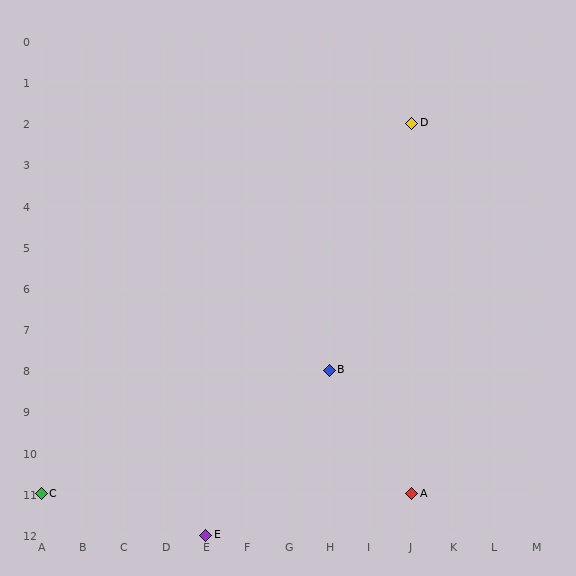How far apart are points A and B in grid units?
Points A and B are 2 columns and 3 rows apart (about 3.6 grid units diagonally).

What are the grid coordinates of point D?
Point D is at grid coordinates (J, 2).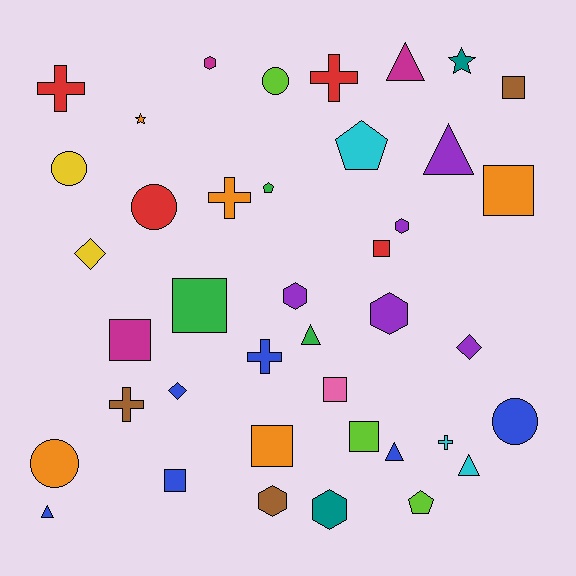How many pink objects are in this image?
There is 1 pink object.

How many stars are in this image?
There are 2 stars.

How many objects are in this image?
There are 40 objects.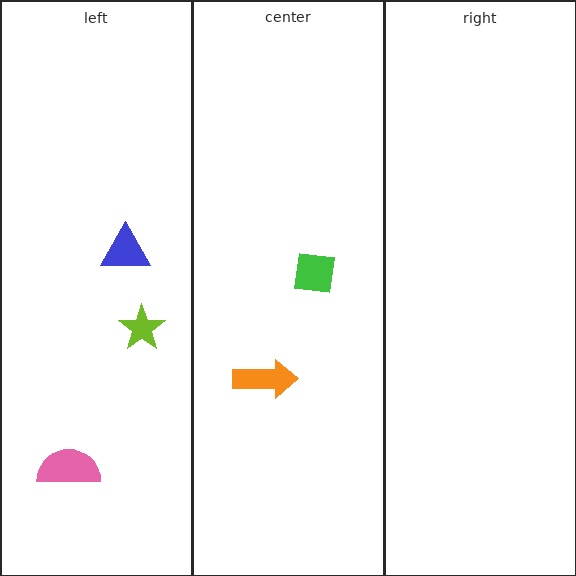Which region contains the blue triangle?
The left region.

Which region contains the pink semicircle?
The left region.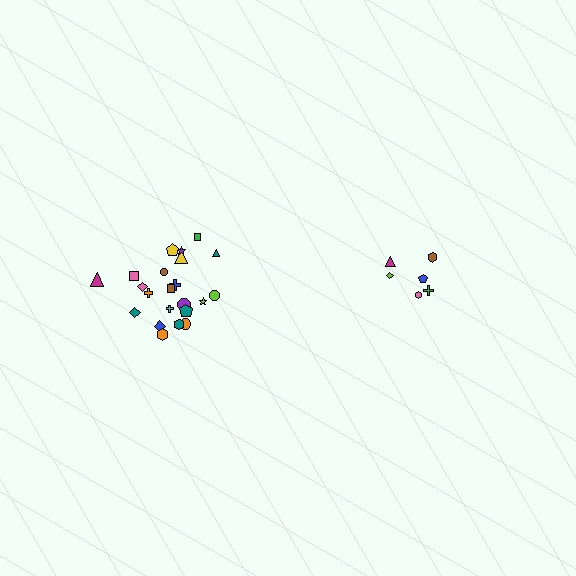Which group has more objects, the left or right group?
The left group.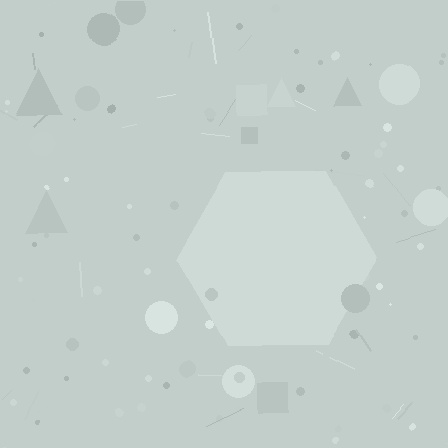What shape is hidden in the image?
A hexagon is hidden in the image.